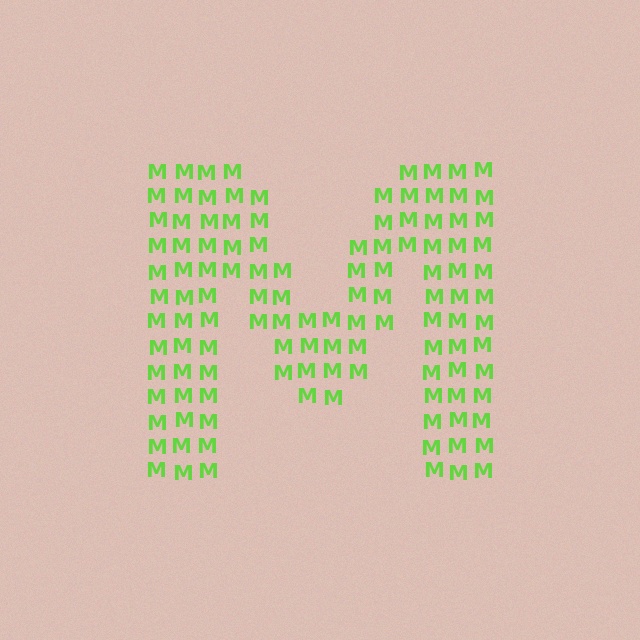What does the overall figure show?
The overall figure shows the letter M.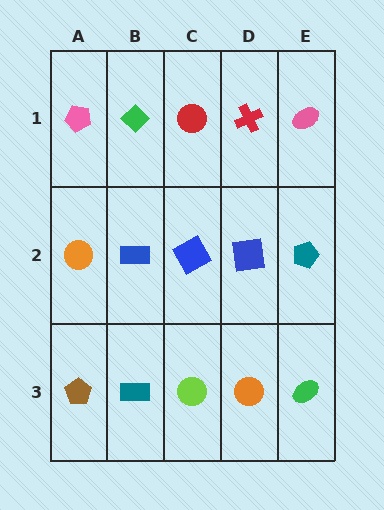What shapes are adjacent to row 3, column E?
A teal pentagon (row 2, column E), an orange circle (row 3, column D).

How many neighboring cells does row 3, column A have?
2.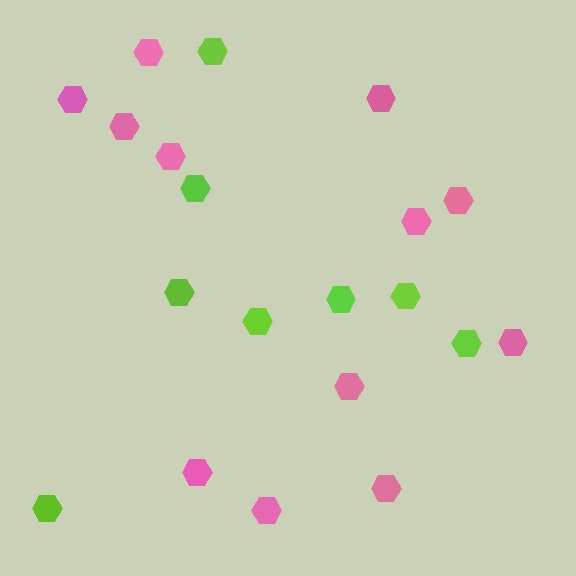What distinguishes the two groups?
There are 2 groups: one group of lime hexagons (8) and one group of pink hexagons (12).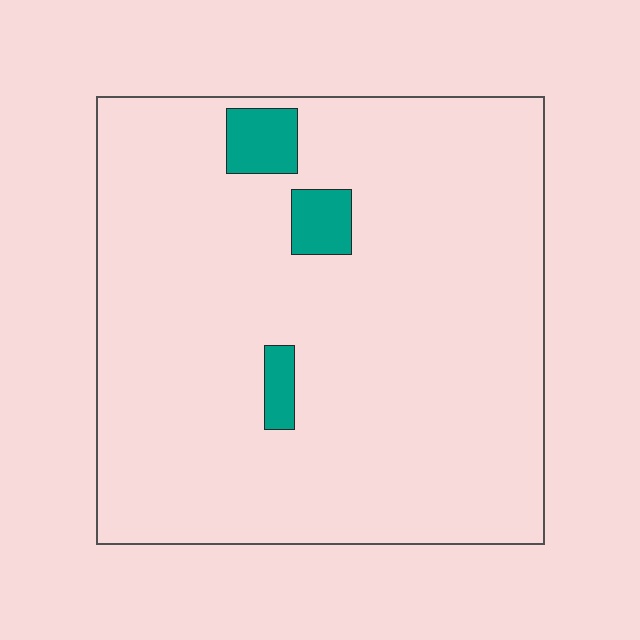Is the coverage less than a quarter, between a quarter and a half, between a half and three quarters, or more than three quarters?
Less than a quarter.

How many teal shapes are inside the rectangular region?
3.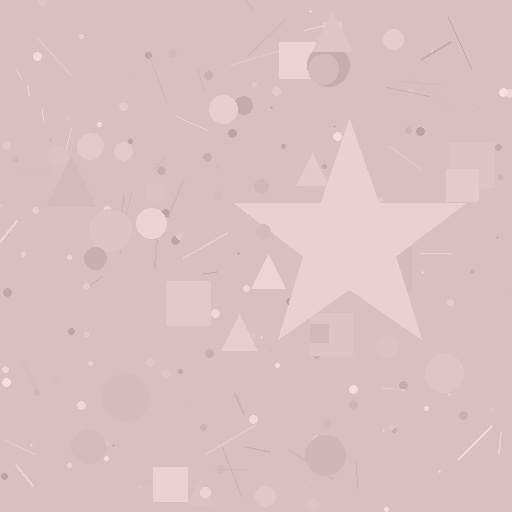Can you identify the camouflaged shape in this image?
The camouflaged shape is a star.